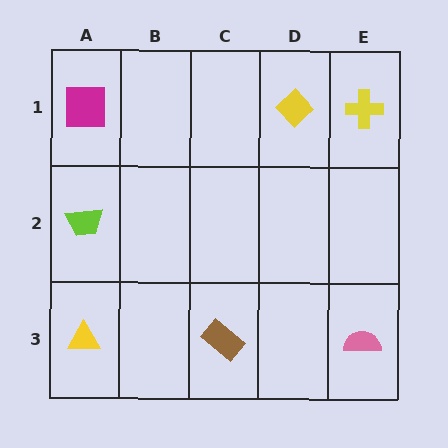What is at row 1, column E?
A yellow cross.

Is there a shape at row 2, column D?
No, that cell is empty.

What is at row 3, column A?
A yellow triangle.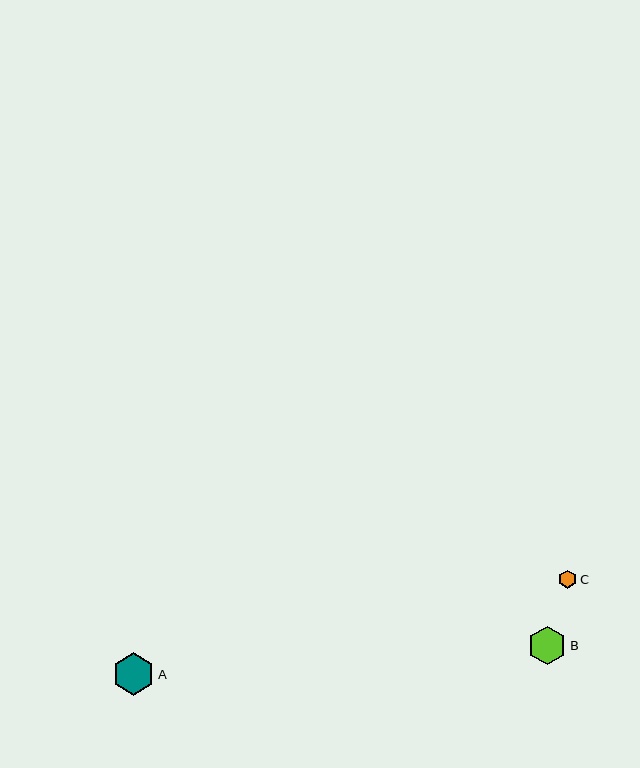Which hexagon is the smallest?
Hexagon C is the smallest with a size of approximately 18 pixels.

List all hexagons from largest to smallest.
From largest to smallest: A, B, C.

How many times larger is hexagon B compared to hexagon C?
Hexagon B is approximately 2.1 times the size of hexagon C.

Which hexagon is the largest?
Hexagon A is the largest with a size of approximately 43 pixels.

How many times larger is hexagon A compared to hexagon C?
Hexagon A is approximately 2.3 times the size of hexagon C.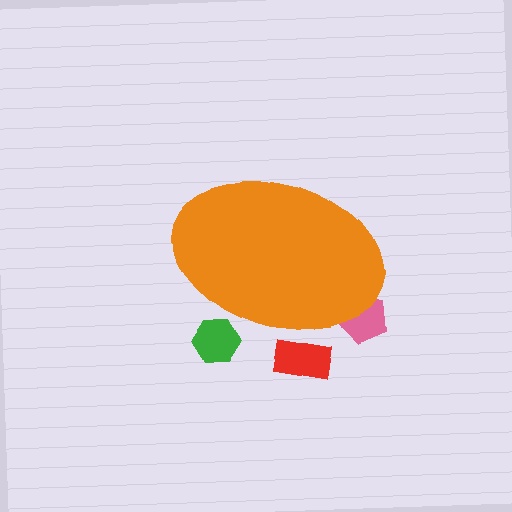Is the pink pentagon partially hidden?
Yes, the pink pentagon is partially hidden behind the orange ellipse.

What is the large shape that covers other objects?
An orange ellipse.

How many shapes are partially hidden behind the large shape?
3 shapes are partially hidden.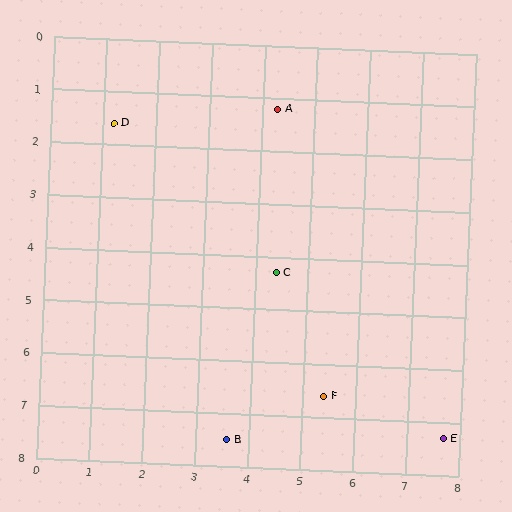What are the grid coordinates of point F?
Point F is at approximately (5.4, 6.6).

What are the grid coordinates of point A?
Point A is at approximately (4.3, 1.2).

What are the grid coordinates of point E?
Point E is at approximately (7.7, 7.3).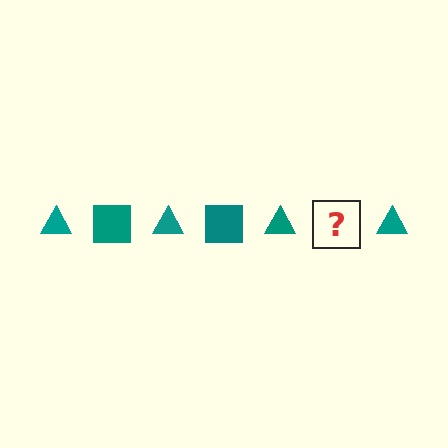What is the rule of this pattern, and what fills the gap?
The rule is that the pattern cycles through triangle, square shapes in teal. The gap should be filled with a teal square.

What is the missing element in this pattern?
The missing element is a teal square.